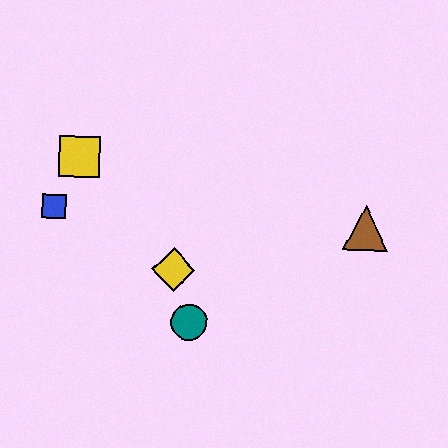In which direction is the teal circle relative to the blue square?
The teal circle is to the right of the blue square.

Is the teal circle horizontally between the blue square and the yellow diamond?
No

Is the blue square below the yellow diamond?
No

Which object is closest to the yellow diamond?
The teal circle is closest to the yellow diamond.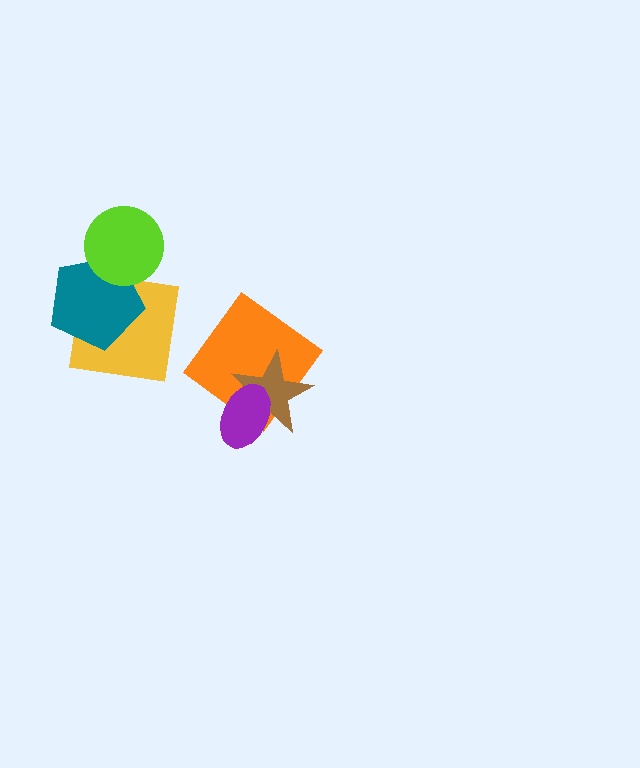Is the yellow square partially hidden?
Yes, it is partially covered by another shape.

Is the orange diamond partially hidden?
Yes, it is partially covered by another shape.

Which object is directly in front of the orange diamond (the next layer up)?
The brown star is directly in front of the orange diamond.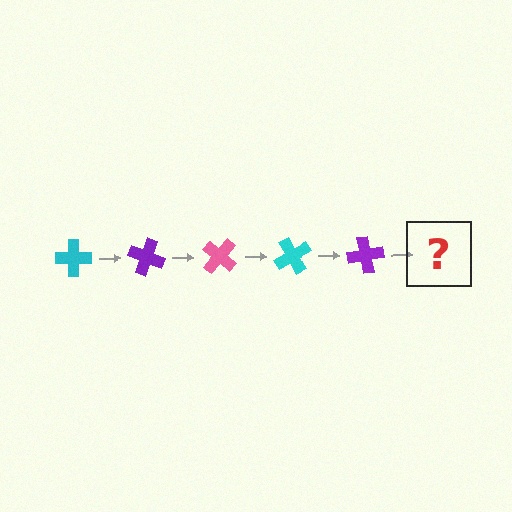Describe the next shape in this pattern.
It should be a pink cross, rotated 100 degrees from the start.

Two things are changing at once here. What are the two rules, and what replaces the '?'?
The two rules are that it rotates 20 degrees each step and the color cycles through cyan, purple, and pink. The '?' should be a pink cross, rotated 100 degrees from the start.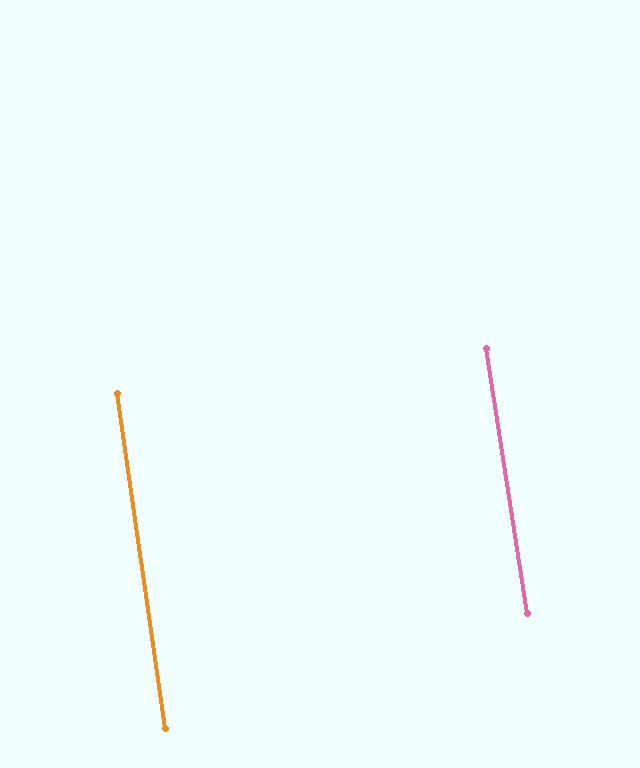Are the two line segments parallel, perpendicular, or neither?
Parallel — their directions differ by only 0.8°.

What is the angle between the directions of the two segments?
Approximately 1 degree.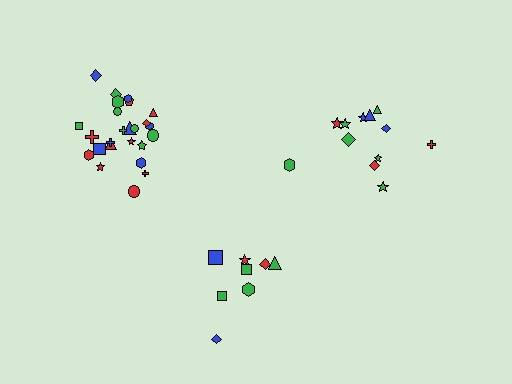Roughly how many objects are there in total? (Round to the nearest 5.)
Roughly 45 objects in total.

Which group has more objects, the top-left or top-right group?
The top-left group.